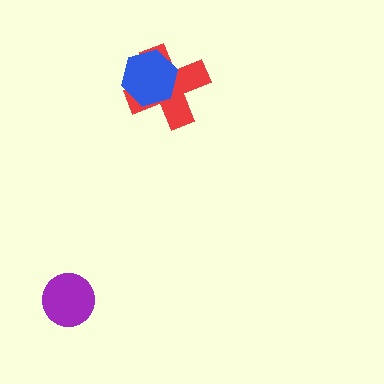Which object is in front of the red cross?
The blue hexagon is in front of the red cross.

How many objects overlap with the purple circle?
0 objects overlap with the purple circle.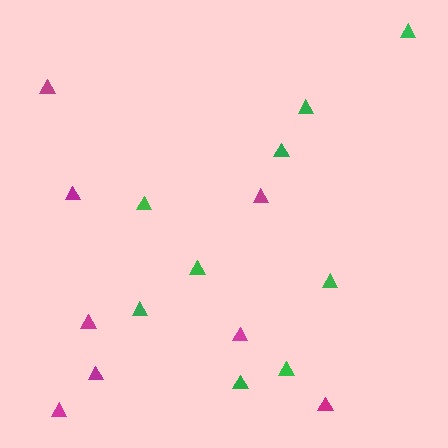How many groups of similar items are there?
There are 2 groups: one group of magenta triangles (8) and one group of green triangles (9).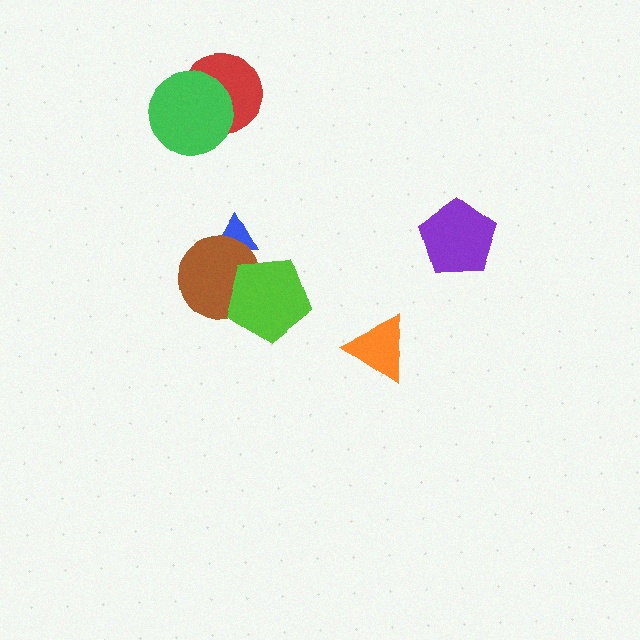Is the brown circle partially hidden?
Yes, it is partially covered by another shape.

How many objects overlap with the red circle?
1 object overlaps with the red circle.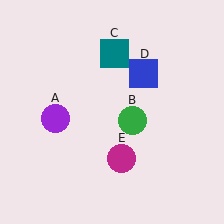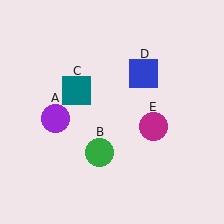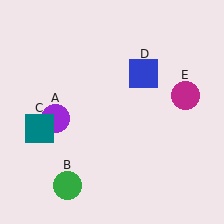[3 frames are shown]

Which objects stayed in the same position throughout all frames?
Purple circle (object A) and blue square (object D) remained stationary.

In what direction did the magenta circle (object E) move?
The magenta circle (object E) moved up and to the right.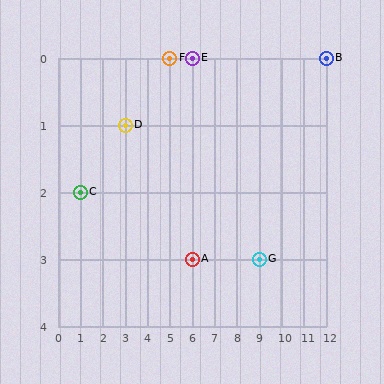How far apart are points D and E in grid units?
Points D and E are 3 columns and 1 row apart (about 3.2 grid units diagonally).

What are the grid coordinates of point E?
Point E is at grid coordinates (6, 0).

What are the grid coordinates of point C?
Point C is at grid coordinates (1, 2).